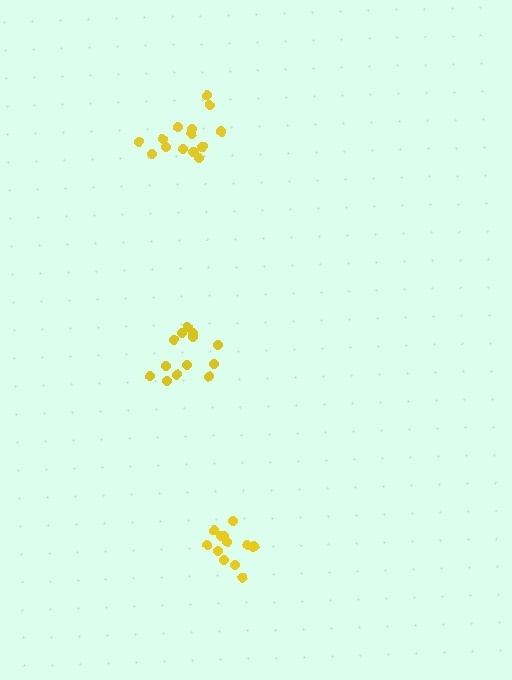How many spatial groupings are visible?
There are 3 spatial groupings.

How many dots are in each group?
Group 1: 13 dots, Group 2: 13 dots, Group 3: 15 dots (41 total).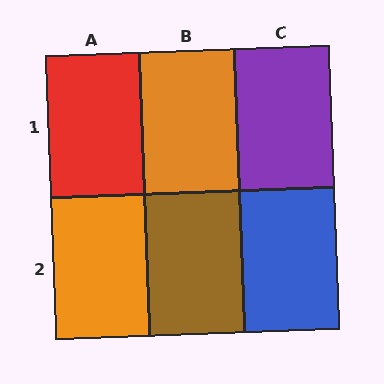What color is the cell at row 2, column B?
Brown.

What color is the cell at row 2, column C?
Blue.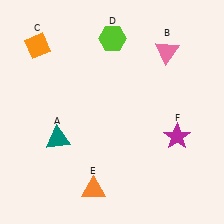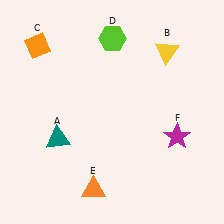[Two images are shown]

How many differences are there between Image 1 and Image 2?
There is 1 difference between the two images.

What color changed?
The triangle (B) changed from pink in Image 1 to yellow in Image 2.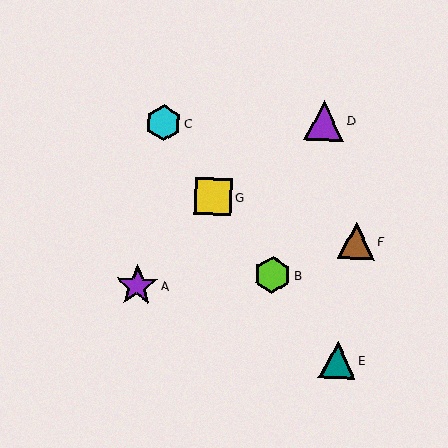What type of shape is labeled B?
Shape B is a lime hexagon.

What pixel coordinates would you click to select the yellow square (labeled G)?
Click at (213, 196) to select the yellow square G.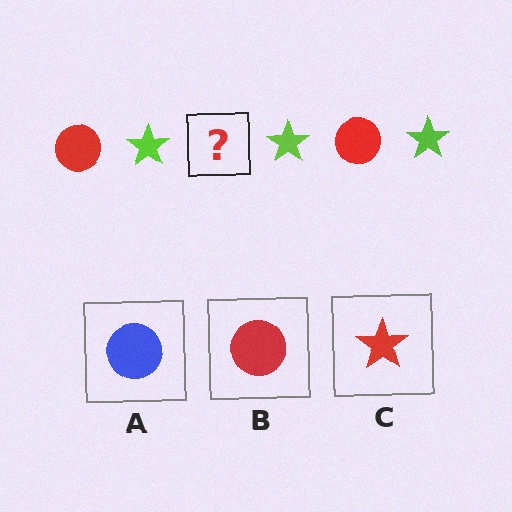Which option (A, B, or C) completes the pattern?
B.